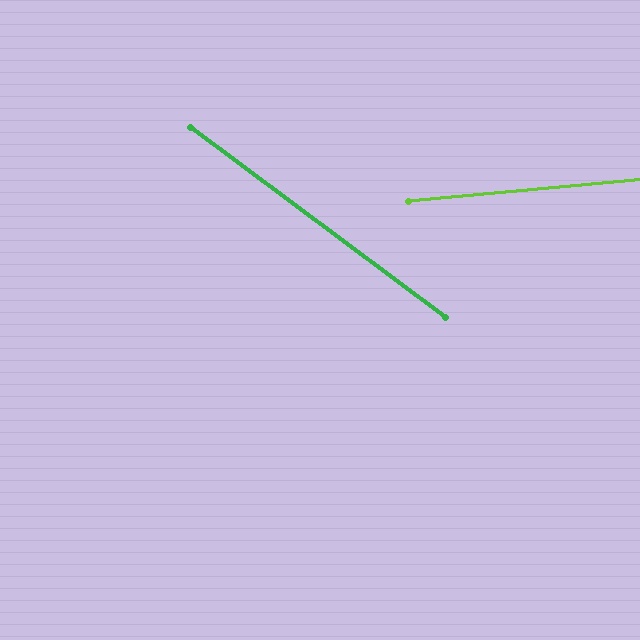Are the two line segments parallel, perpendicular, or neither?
Neither parallel nor perpendicular — they differ by about 42°.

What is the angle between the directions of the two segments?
Approximately 42 degrees.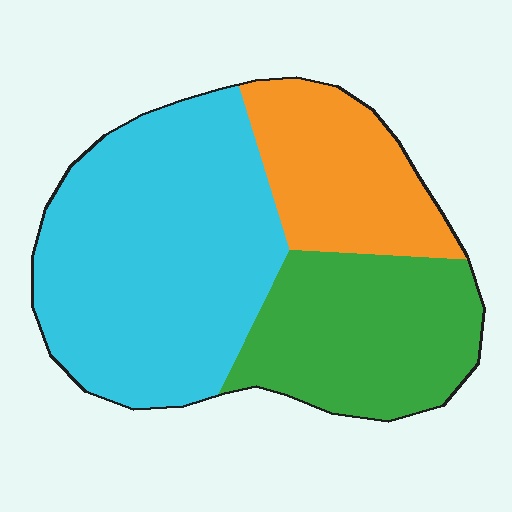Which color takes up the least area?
Orange, at roughly 20%.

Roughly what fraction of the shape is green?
Green takes up between a quarter and a half of the shape.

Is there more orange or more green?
Green.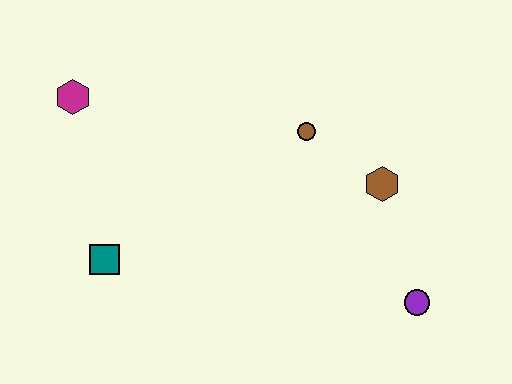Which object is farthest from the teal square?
The purple circle is farthest from the teal square.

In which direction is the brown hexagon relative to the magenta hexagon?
The brown hexagon is to the right of the magenta hexagon.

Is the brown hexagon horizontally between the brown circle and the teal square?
No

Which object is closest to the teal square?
The magenta hexagon is closest to the teal square.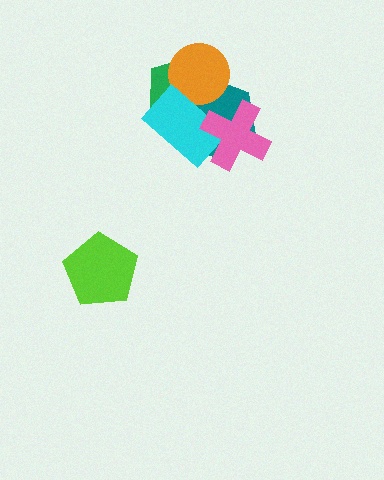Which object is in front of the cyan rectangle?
The pink cross is in front of the cyan rectangle.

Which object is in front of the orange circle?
The cyan rectangle is in front of the orange circle.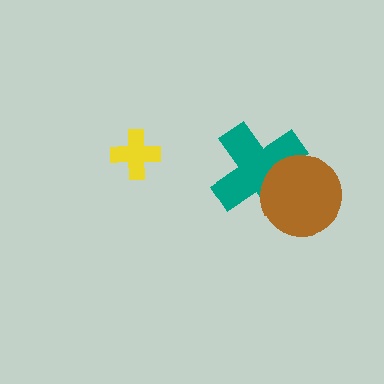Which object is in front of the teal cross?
The brown circle is in front of the teal cross.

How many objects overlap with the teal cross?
1 object overlaps with the teal cross.